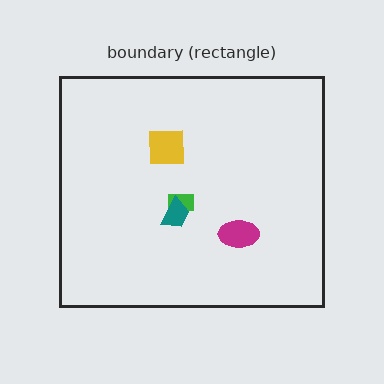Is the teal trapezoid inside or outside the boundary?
Inside.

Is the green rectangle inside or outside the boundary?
Inside.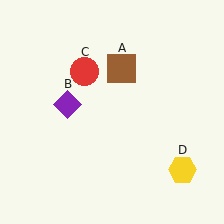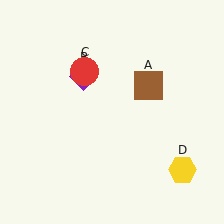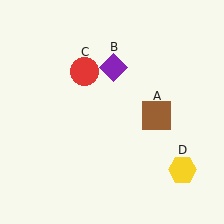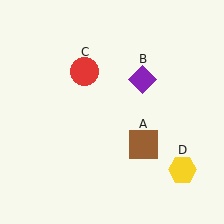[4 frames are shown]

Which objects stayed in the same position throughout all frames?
Red circle (object C) and yellow hexagon (object D) remained stationary.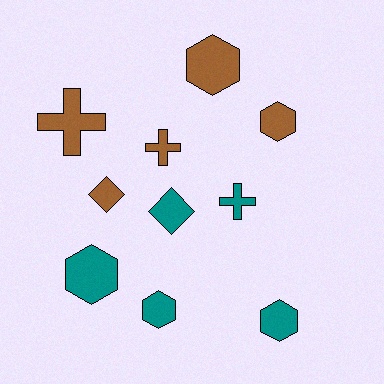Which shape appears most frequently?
Hexagon, with 5 objects.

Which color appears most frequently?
Teal, with 5 objects.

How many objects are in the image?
There are 10 objects.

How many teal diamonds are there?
There is 1 teal diamond.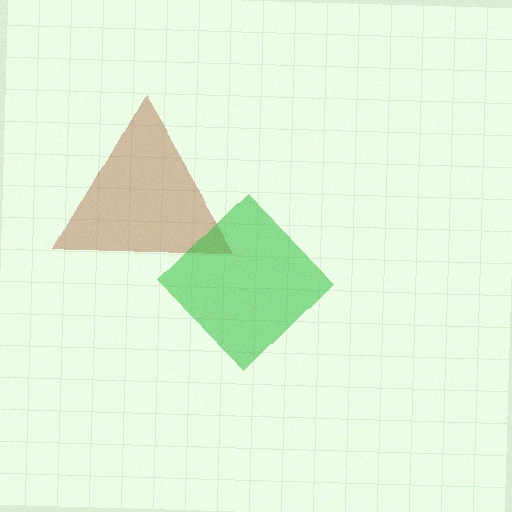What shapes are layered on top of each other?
The layered shapes are: a brown triangle, a green diamond.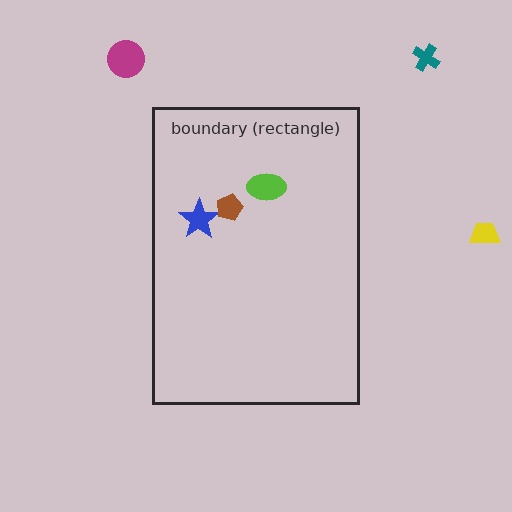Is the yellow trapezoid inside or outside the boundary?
Outside.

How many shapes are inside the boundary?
3 inside, 3 outside.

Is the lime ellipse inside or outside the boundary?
Inside.